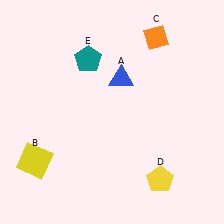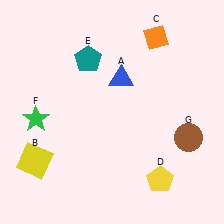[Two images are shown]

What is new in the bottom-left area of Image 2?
A green star (F) was added in the bottom-left area of Image 2.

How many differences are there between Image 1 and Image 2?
There are 2 differences between the two images.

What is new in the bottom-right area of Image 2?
A brown circle (G) was added in the bottom-right area of Image 2.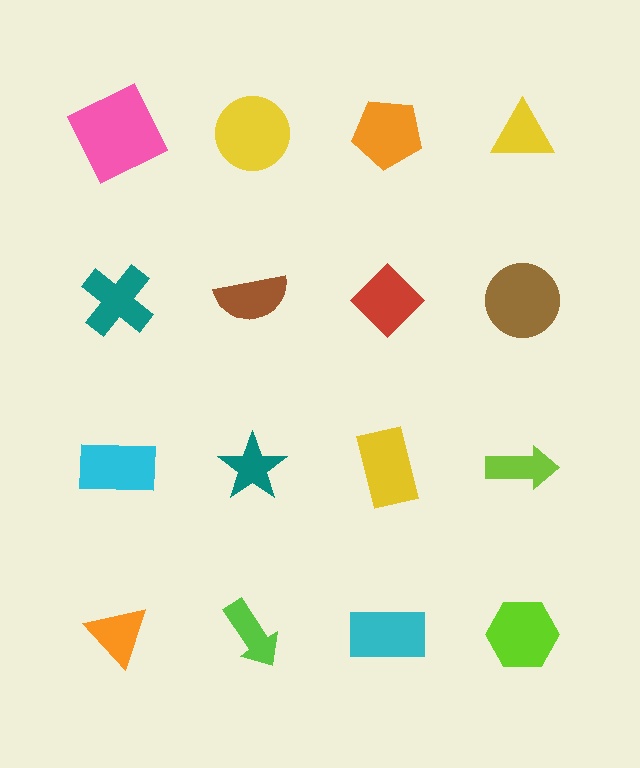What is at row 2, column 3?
A red diamond.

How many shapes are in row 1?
4 shapes.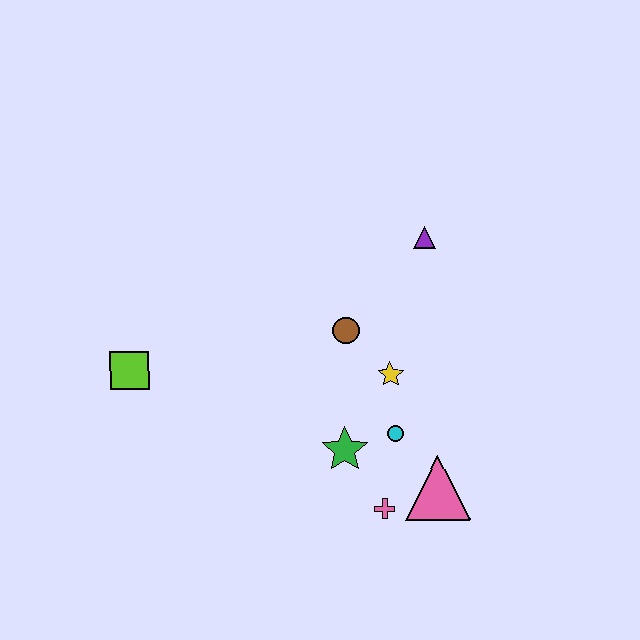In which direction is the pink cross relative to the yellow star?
The pink cross is below the yellow star.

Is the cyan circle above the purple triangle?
No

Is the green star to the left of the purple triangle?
Yes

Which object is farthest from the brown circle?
The lime square is farthest from the brown circle.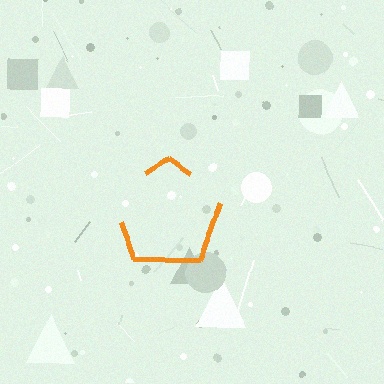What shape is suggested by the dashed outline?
The dashed outline suggests a pentagon.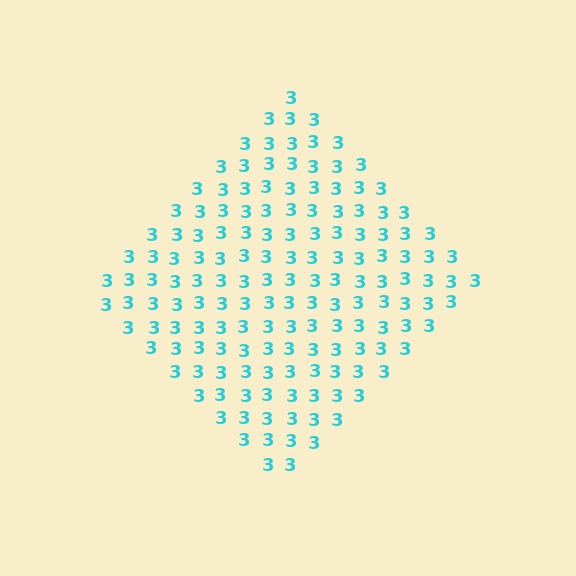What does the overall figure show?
The overall figure shows a diamond.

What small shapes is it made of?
It is made of small digit 3's.